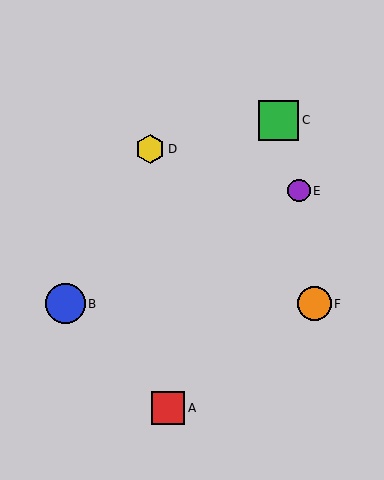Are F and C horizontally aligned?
No, F is at y≈304 and C is at y≈120.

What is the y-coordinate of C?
Object C is at y≈120.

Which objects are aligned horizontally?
Objects B, F are aligned horizontally.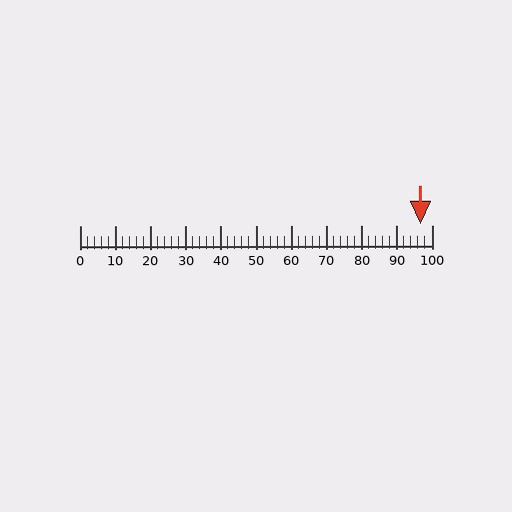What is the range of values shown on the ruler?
The ruler shows values from 0 to 100.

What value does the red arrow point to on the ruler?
The red arrow points to approximately 97.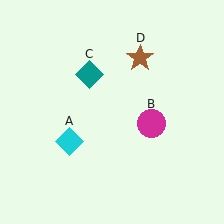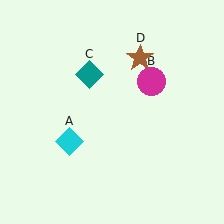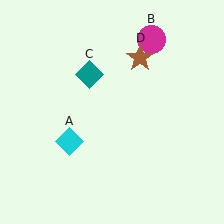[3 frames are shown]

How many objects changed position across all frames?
1 object changed position: magenta circle (object B).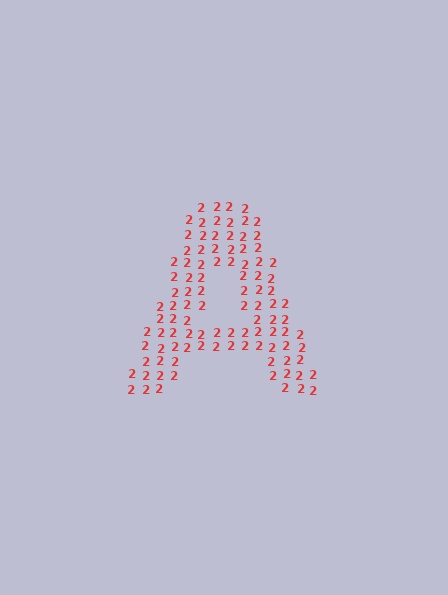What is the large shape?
The large shape is the letter A.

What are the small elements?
The small elements are digit 2's.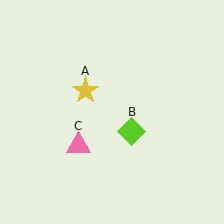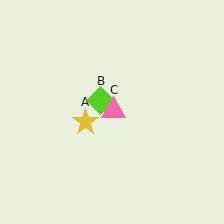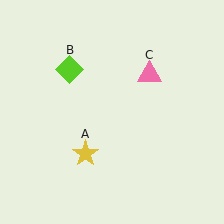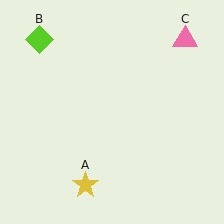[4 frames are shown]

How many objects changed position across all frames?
3 objects changed position: yellow star (object A), lime diamond (object B), pink triangle (object C).